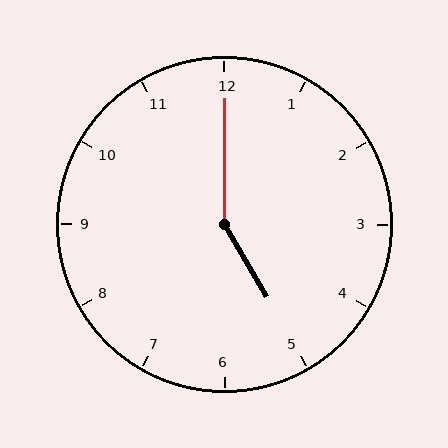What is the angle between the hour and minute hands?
Approximately 150 degrees.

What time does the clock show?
5:00.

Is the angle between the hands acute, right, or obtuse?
It is obtuse.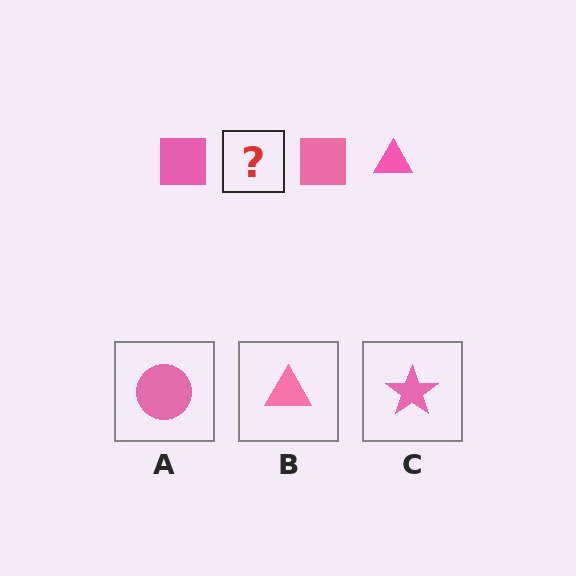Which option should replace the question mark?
Option B.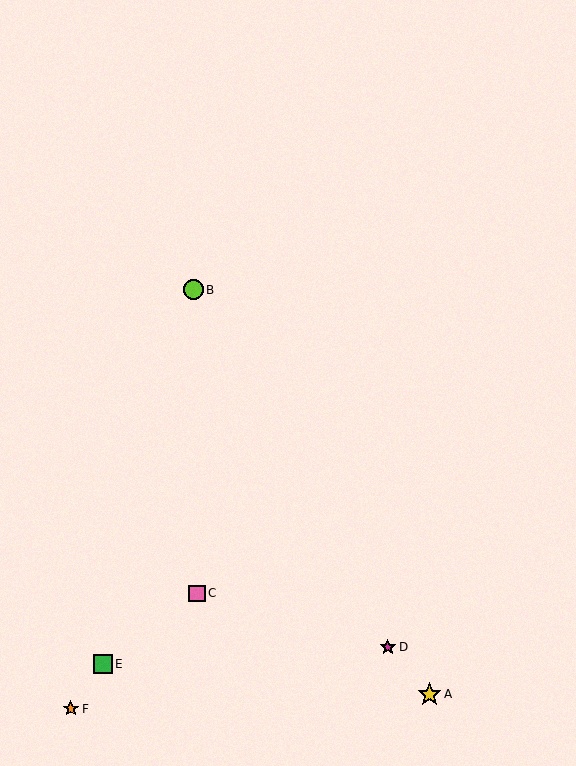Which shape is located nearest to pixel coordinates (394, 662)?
The magenta star (labeled D) at (388, 647) is nearest to that location.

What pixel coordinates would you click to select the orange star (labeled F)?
Click at (71, 709) to select the orange star F.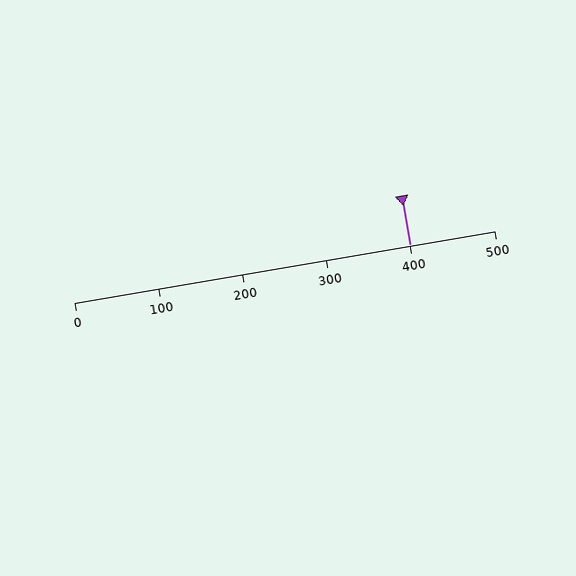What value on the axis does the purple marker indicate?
The marker indicates approximately 400.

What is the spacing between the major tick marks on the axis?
The major ticks are spaced 100 apart.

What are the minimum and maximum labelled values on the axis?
The axis runs from 0 to 500.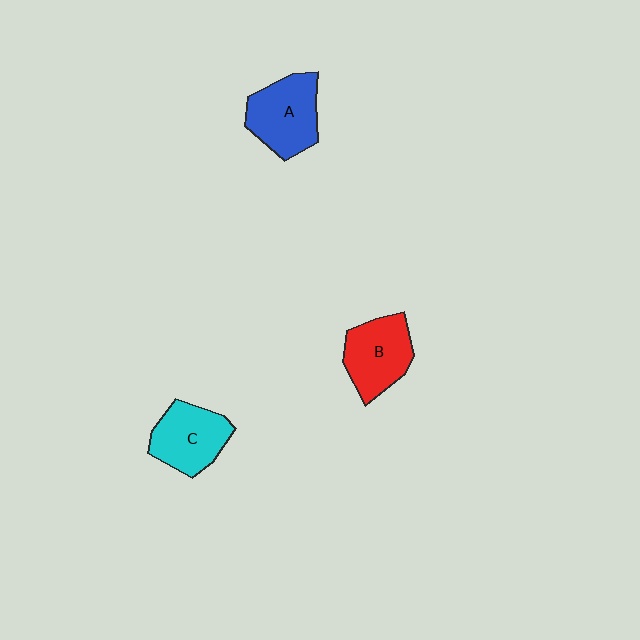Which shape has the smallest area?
Shape C (cyan).